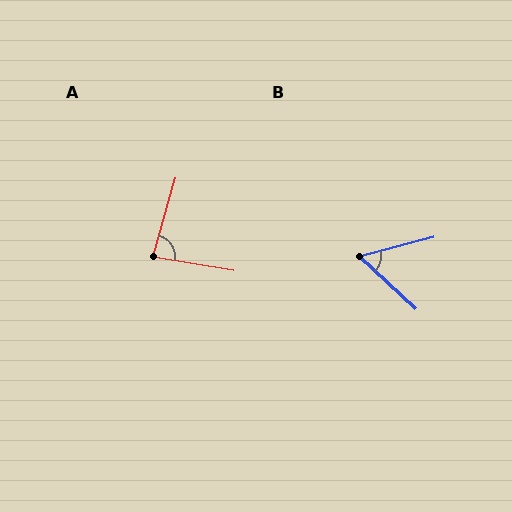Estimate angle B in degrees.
Approximately 58 degrees.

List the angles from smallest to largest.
B (58°), A (83°).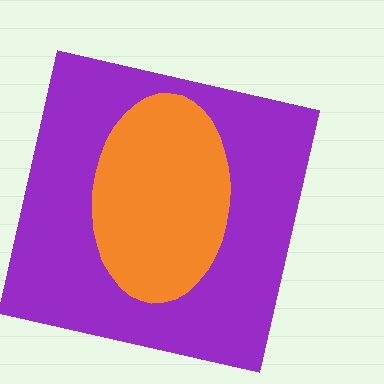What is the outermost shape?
The purple square.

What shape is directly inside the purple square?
The orange ellipse.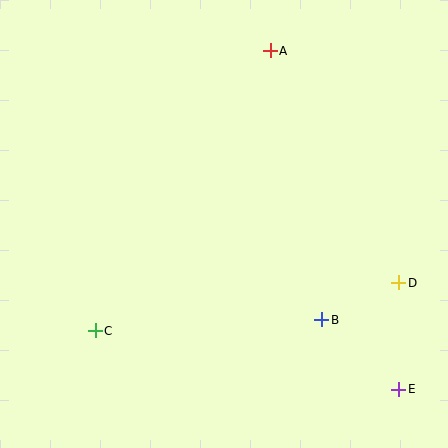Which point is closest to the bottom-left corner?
Point C is closest to the bottom-left corner.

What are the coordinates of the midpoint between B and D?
The midpoint between B and D is at (360, 301).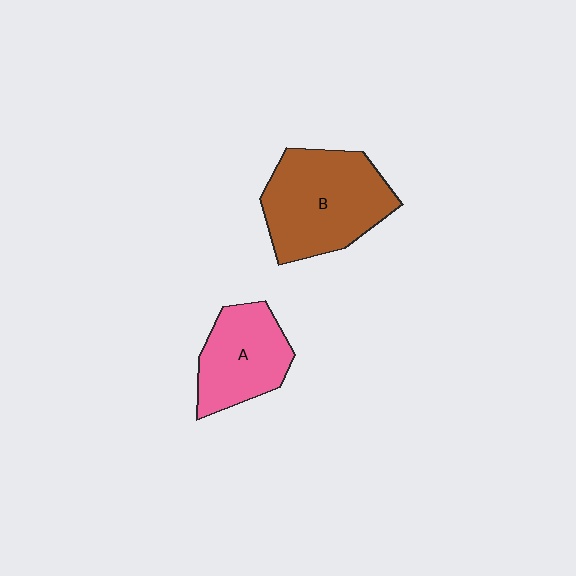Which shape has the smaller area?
Shape A (pink).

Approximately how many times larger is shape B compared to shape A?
Approximately 1.5 times.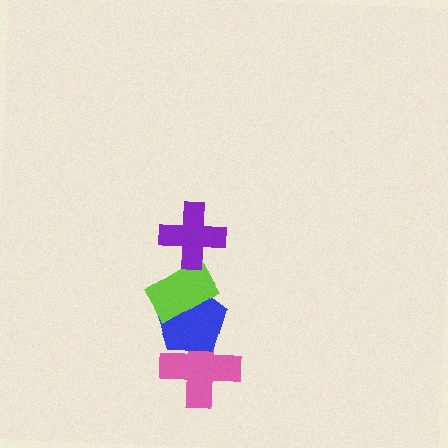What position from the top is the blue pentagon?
The blue pentagon is 3rd from the top.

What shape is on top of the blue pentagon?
The lime rectangle is on top of the blue pentagon.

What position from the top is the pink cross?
The pink cross is 4th from the top.